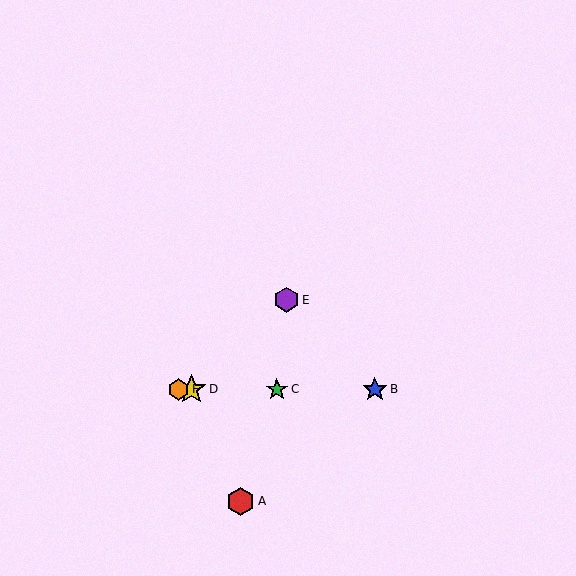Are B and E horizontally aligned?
No, B is at y≈389 and E is at y≈300.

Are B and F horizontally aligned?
Yes, both are at y≈389.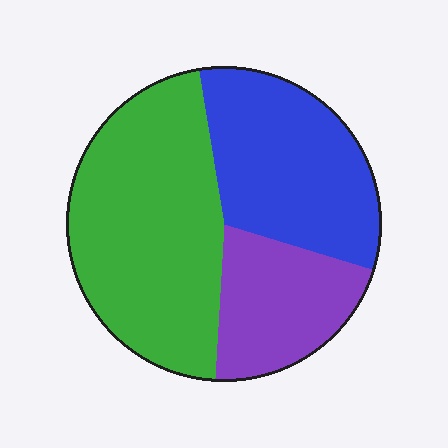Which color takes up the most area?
Green, at roughly 45%.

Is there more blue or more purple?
Blue.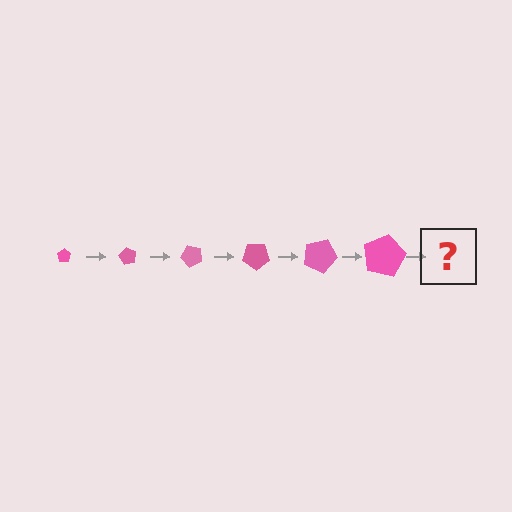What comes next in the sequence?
The next element should be a pentagon, larger than the previous one and rotated 360 degrees from the start.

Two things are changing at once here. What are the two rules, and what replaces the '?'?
The two rules are that the pentagon grows larger each step and it rotates 60 degrees each step. The '?' should be a pentagon, larger than the previous one and rotated 360 degrees from the start.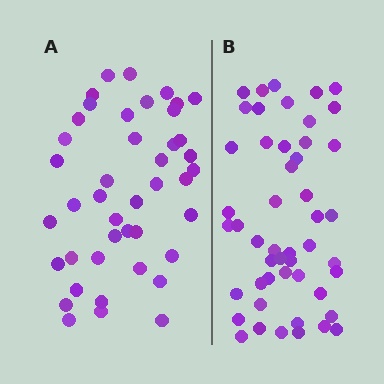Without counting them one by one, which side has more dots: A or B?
Region B (the right region) has more dots.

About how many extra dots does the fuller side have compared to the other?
Region B has about 6 more dots than region A.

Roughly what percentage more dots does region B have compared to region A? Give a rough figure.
About 15% more.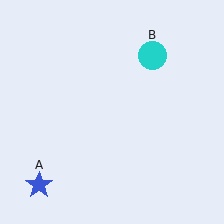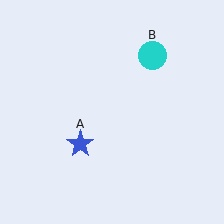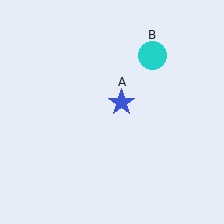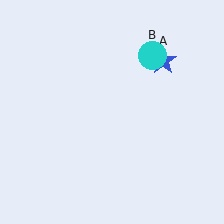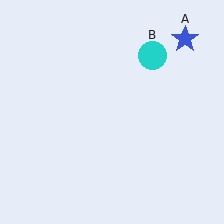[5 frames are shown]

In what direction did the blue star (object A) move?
The blue star (object A) moved up and to the right.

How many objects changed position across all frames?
1 object changed position: blue star (object A).